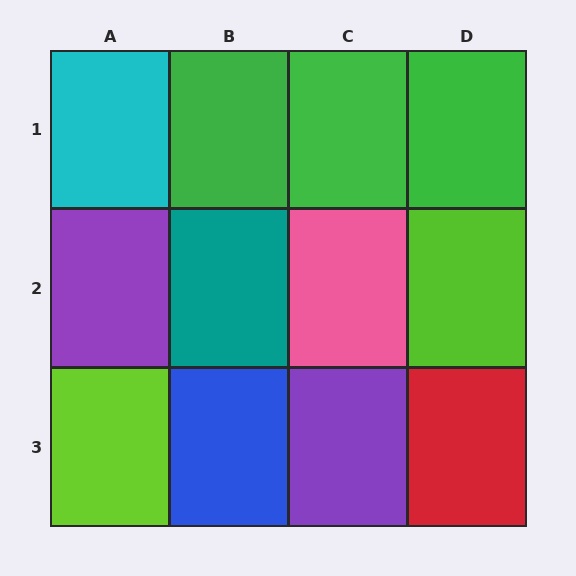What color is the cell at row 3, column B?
Blue.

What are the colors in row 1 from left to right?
Cyan, green, green, green.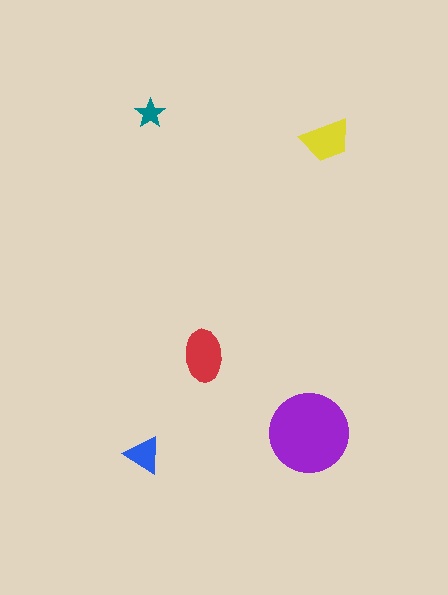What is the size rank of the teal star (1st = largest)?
5th.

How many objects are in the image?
There are 5 objects in the image.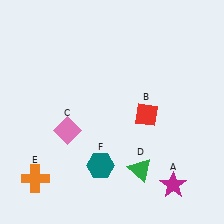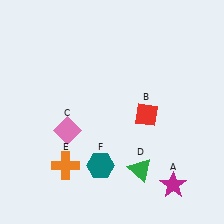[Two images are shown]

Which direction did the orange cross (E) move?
The orange cross (E) moved right.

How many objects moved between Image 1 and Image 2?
1 object moved between the two images.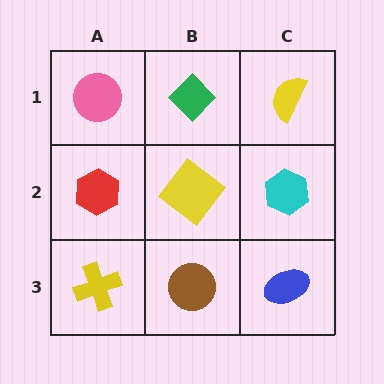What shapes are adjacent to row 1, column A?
A red hexagon (row 2, column A), a green diamond (row 1, column B).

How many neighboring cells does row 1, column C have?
2.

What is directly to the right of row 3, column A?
A brown circle.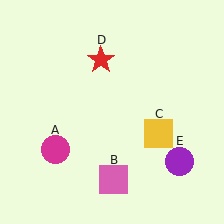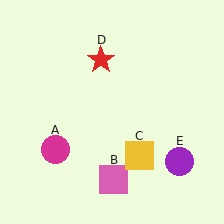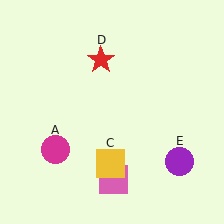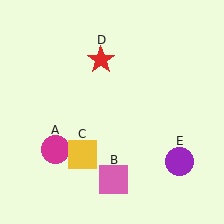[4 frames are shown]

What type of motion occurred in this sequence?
The yellow square (object C) rotated clockwise around the center of the scene.